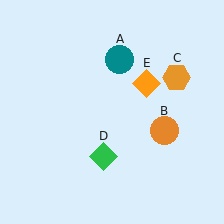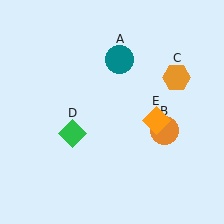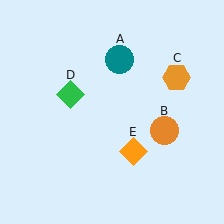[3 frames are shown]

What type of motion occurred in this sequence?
The green diamond (object D), orange diamond (object E) rotated clockwise around the center of the scene.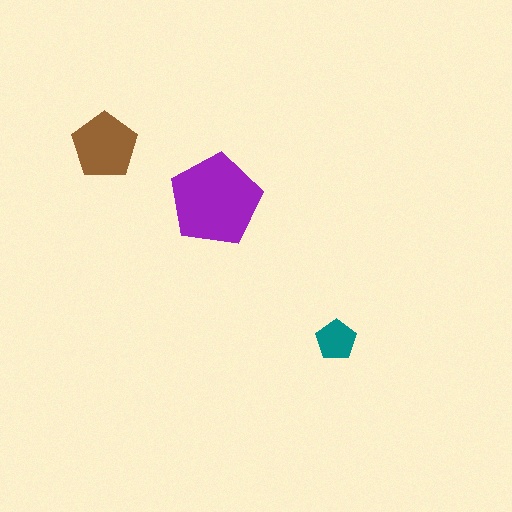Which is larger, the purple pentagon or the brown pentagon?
The purple one.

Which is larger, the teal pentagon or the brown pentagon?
The brown one.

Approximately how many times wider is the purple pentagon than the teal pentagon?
About 2.5 times wider.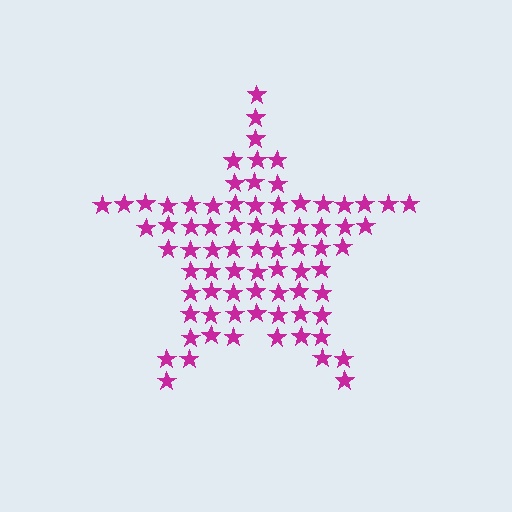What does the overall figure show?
The overall figure shows a star.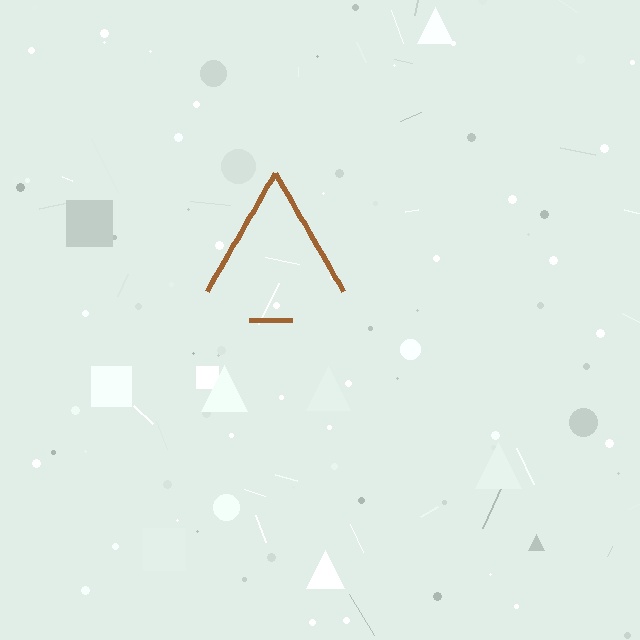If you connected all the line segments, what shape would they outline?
They would outline a triangle.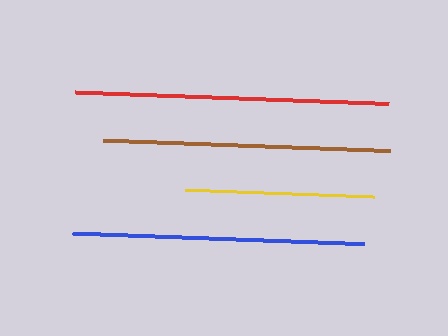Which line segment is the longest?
The red line is the longest at approximately 314 pixels.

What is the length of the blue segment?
The blue segment is approximately 292 pixels long.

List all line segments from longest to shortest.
From longest to shortest: red, blue, brown, yellow.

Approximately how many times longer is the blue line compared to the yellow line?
The blue line is approximately 1.5 times the length of the yellow line.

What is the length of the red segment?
The red segment is approximately 314 pixels long.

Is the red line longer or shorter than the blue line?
The red line is longer than the blue line.